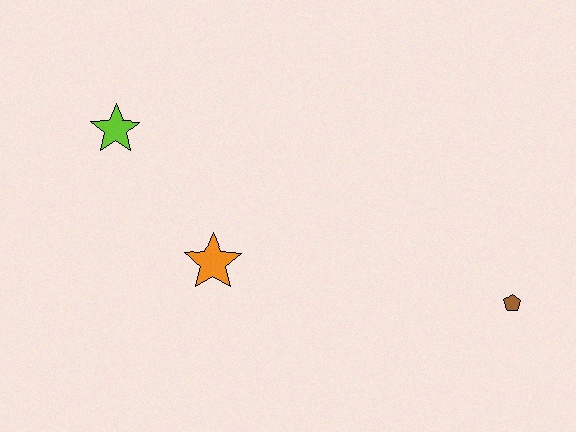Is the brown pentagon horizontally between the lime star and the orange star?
No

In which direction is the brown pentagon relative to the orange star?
The brown pentagon is to the right of the orange star.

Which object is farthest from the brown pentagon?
The lime star is farthest from the brown pentagon.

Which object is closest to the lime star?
The orange star is closest to the lime star.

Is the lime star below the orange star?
No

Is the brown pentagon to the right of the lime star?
Yes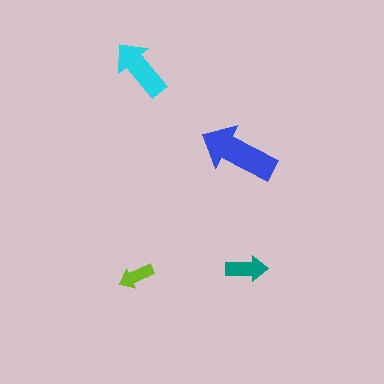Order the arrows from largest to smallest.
the blue one, the cyan one, the teal one, the lime one.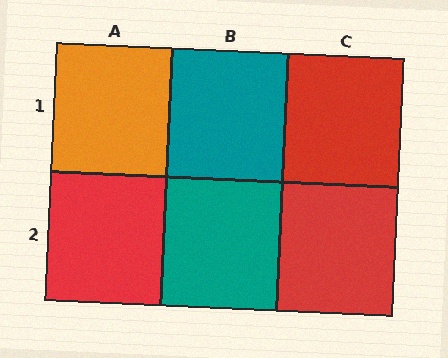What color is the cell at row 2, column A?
Red.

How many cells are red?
3 cells are red.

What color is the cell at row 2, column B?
Teal.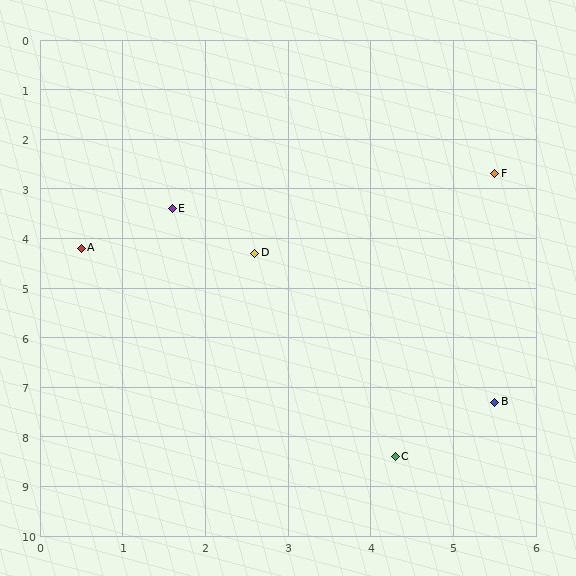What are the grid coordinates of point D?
Point D is at approximately (2.6, 4.3).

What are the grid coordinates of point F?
Point F is at approximately (5.5, 2.7).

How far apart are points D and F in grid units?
Points D and F are about 3.3 grid units apart.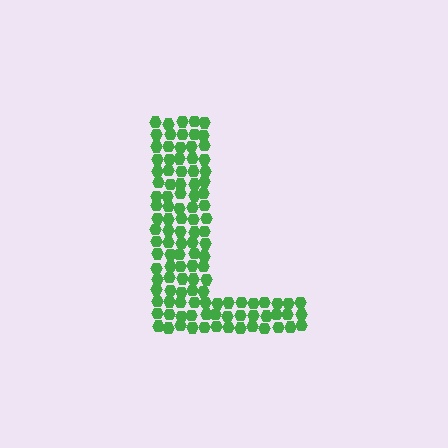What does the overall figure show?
The overall figure shows the letter L.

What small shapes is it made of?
It is made of small hexagons.